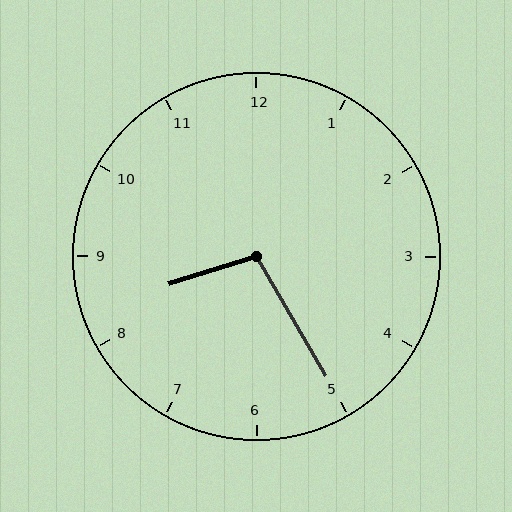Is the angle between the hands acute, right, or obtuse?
It is obtuse.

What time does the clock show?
8:25.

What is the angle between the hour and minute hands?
Approximately 102 degrees.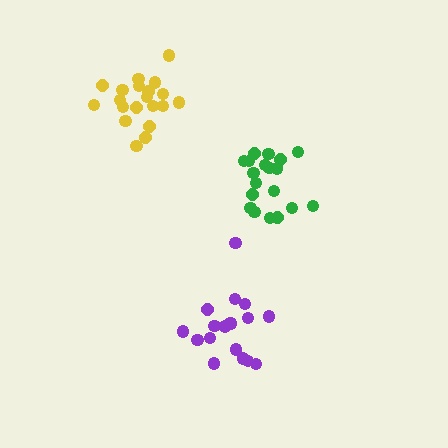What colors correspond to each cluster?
The clusters are colored: green, purple, yellow.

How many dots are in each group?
Group 1: 19 dots, Group 2: 18 dots, Group 3: 20 dots (57 total).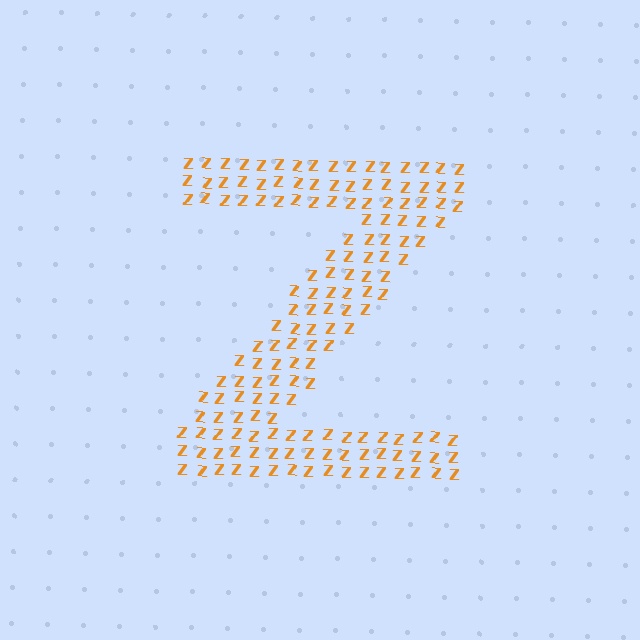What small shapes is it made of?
It is made of small letter Z's.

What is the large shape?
The large shape is the letter Z.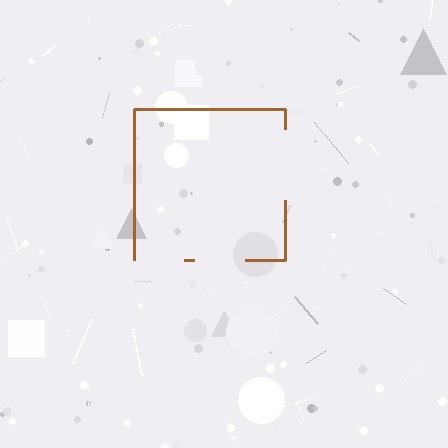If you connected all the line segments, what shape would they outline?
They would outline a square.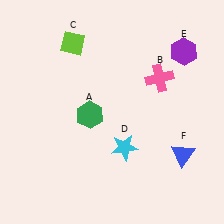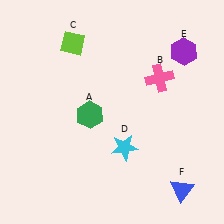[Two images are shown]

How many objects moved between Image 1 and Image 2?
1 object moved between the two images.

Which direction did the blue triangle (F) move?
The blue triangle (F) moved down.